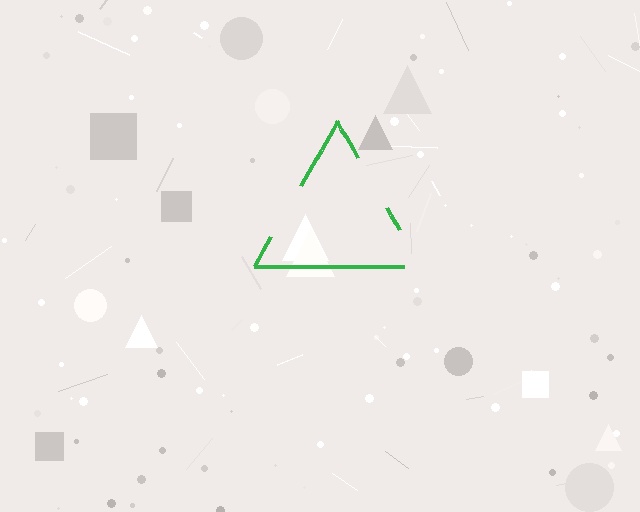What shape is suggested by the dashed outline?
The dashed outline suggests a triangle.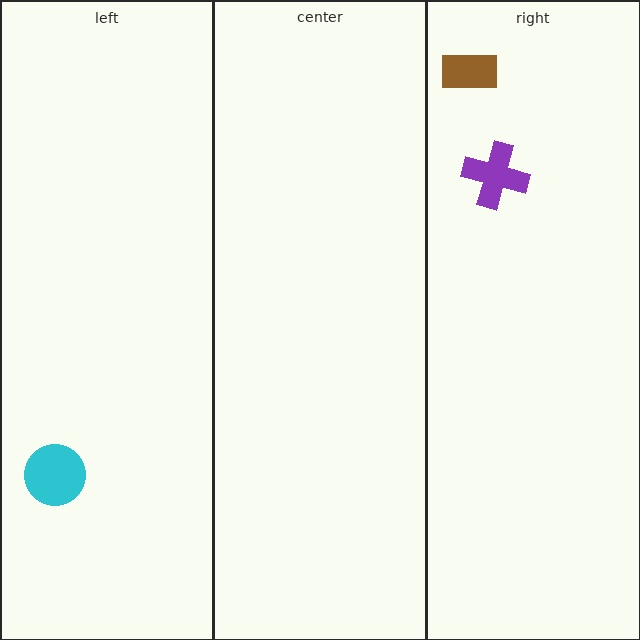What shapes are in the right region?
The brown rectangle, the purple cross.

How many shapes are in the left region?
1.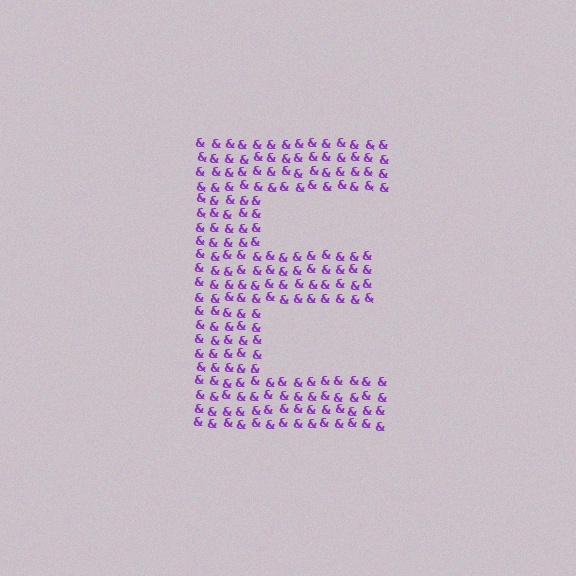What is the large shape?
The large shape is the letter E.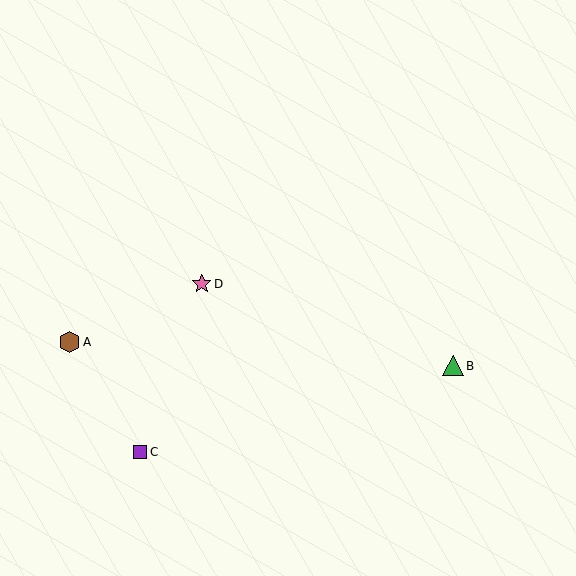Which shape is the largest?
The brown hexagon (labeled A) is the largest.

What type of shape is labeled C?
Shape C is a purple square.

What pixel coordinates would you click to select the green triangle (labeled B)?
Click at (453, 366) to select the green triangle B.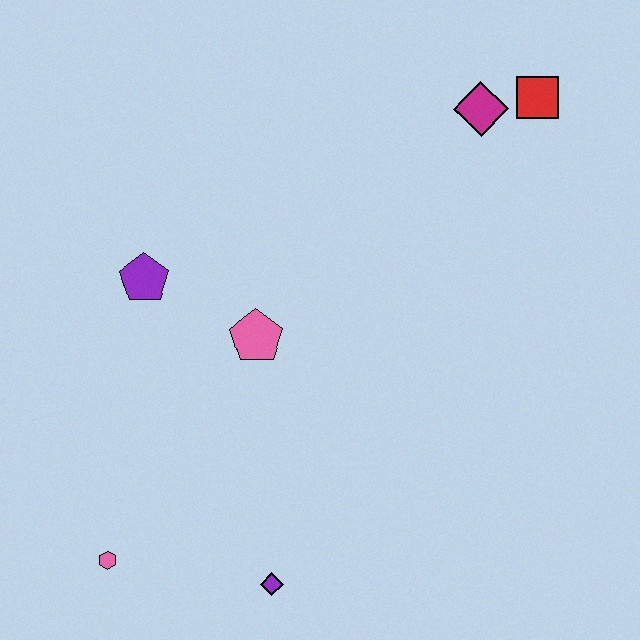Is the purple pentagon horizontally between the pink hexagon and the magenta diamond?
Yes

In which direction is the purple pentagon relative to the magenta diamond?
The purple pentagon is to the left of the magenta diamond.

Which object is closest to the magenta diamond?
The red square is closest to the magenta diamond.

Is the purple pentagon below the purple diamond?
No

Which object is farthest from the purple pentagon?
The red square is farthest from the purple pentagon.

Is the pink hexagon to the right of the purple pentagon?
No